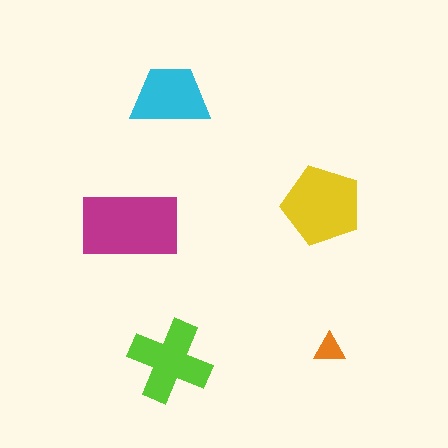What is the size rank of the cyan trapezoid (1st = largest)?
4th.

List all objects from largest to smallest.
The magenta rectangle, the yellow pentagon, the lime cross, the cyan trapezoid, the orange triangle.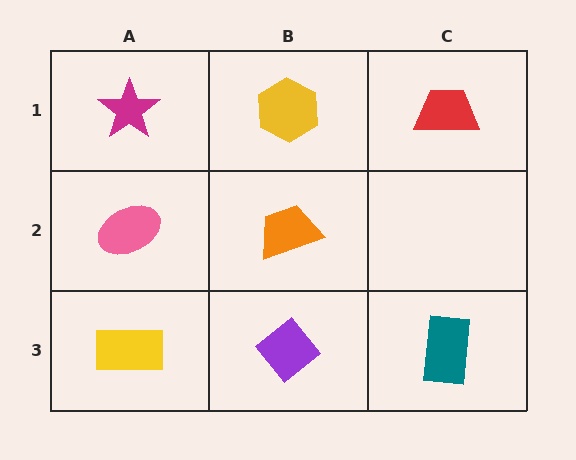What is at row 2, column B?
An orange trapezoid.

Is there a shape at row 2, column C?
No, that cell is empty.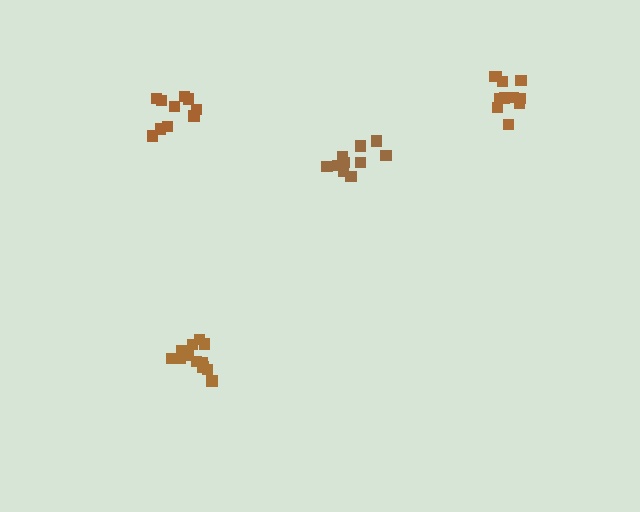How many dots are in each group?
Group 1: 12 dots, Group 2: 10 dots, Group 3: 11 dots, Group 4: 10 dots (43 total).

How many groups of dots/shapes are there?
There are 4 groups.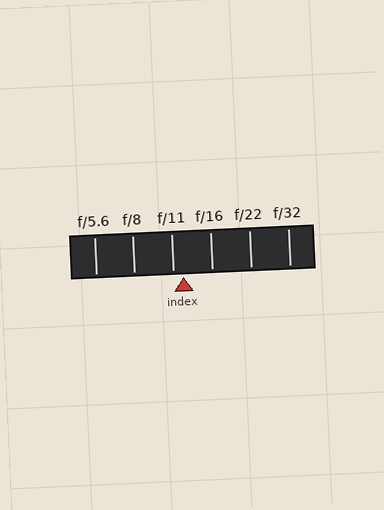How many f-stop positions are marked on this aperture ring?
There are 6 f-stop positions marked.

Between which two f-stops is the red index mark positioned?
The index mark is between f/11 and f/16.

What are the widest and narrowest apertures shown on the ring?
The widest aperture shown is f/5.6 and the narrowest is f/32.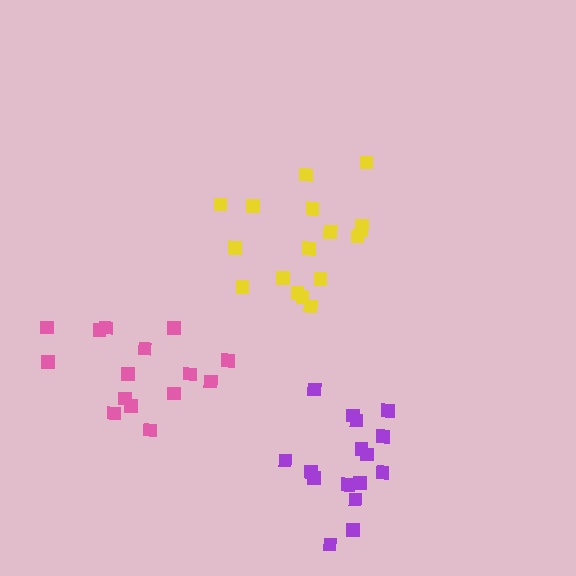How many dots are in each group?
Group 1: 17 dots, Group 2: 16 dots, Group 3: 15 dots (48 total).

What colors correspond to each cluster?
The clusters are colored: yellow, purple, pink.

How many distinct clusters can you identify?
There are 3 distinct clusters.